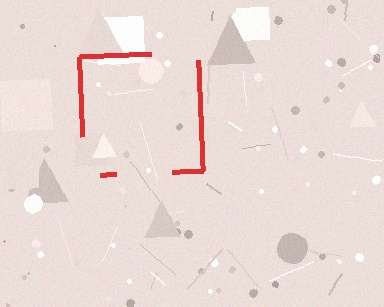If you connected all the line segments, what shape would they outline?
They would outline a square.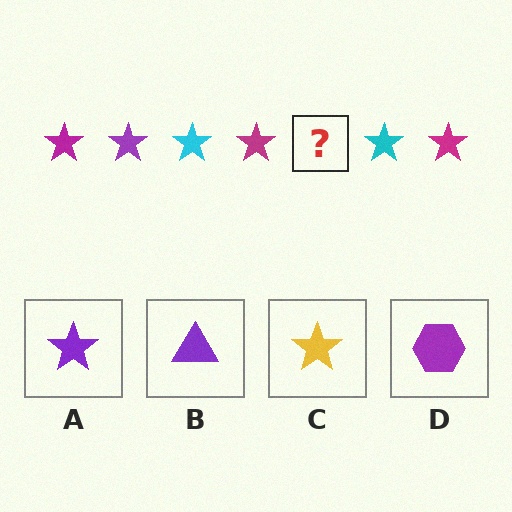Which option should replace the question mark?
Option A.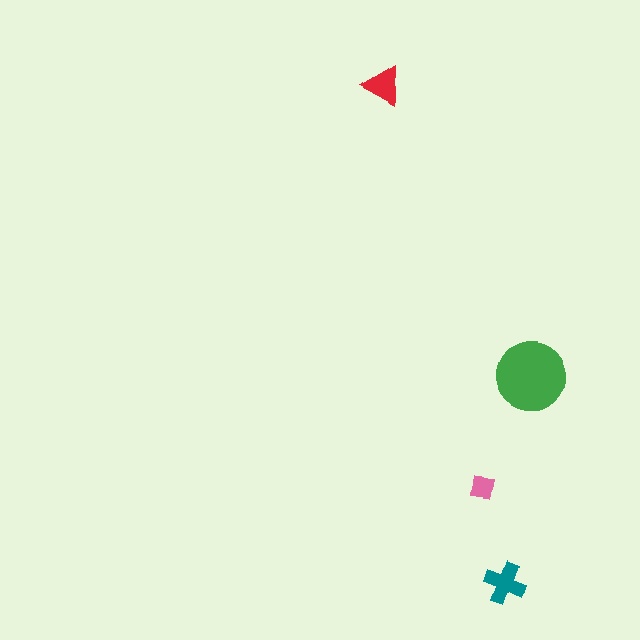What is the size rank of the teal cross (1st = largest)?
2nd.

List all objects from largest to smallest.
The green circle, the teal cross, the red triangle, the pink square.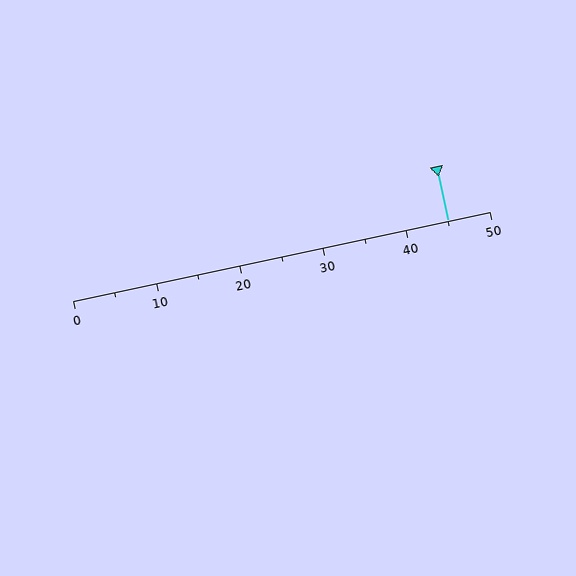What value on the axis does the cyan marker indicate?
The marker indicates approximately 45.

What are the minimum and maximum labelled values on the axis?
The axis runs from 0 to 50.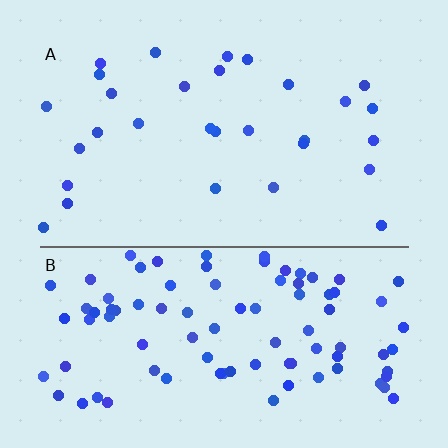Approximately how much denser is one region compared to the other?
Approximately 3.1× — region B over region A.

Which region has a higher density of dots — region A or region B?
B (the bottom).